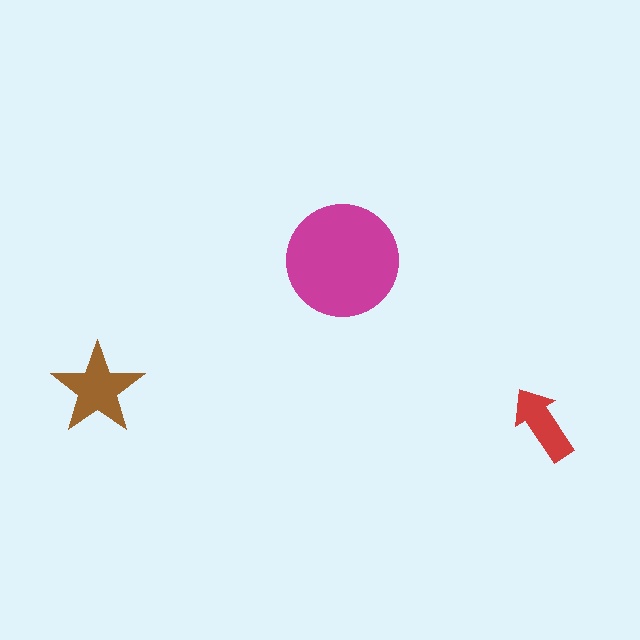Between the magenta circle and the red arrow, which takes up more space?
The magenta circle.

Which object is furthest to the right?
The red arrow is rightmost.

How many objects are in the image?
There are 3 objects in the image.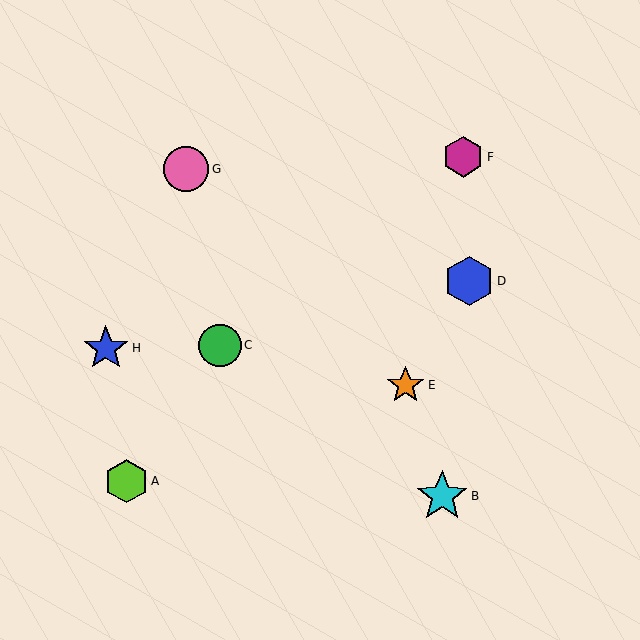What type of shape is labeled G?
Shape G is a pink circle.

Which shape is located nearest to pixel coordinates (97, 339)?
The blue star (labeled H) at (106, 348) is nearest to that location.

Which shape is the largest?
The cyan star (labeled B) is the largest.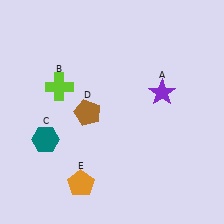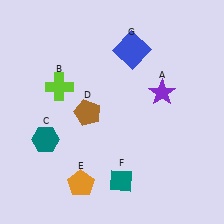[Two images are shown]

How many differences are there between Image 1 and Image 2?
There are 2 differences between the two images.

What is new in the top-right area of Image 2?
A blue square (G) was added in the top-right area of Image 2.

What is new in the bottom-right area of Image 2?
A teal diamond (F) was added in the bottom-right area of Image 2.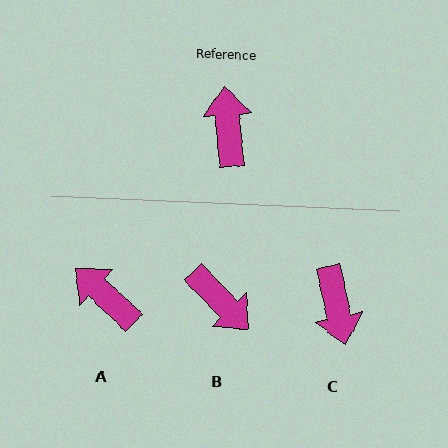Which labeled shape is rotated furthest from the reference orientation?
C, about 172 degrees away.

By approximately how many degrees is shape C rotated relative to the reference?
Approximately 172 degrees clockwise.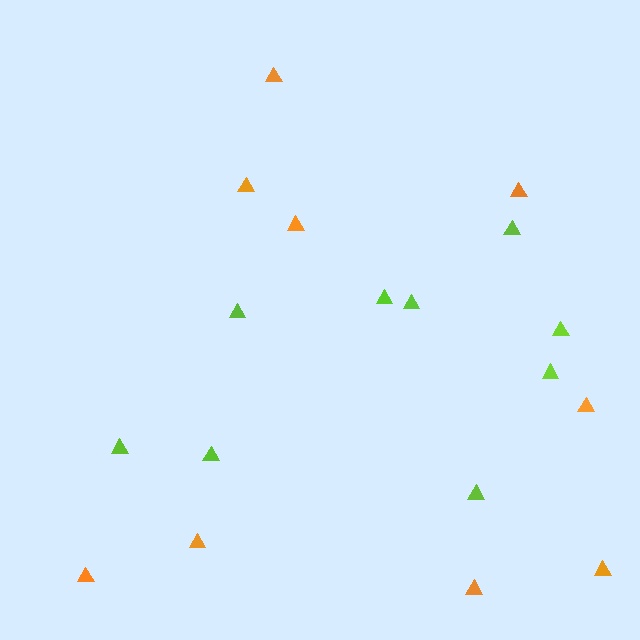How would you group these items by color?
There are 2 groups: one group of lime triangles (9) and one group of orange triangles (9).